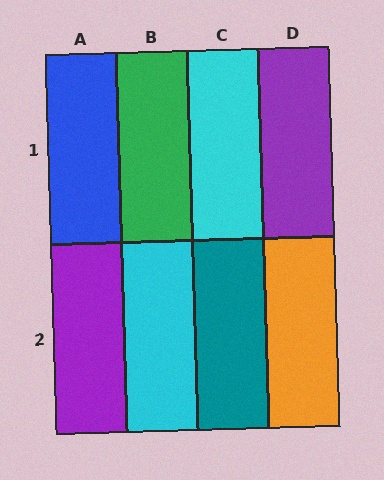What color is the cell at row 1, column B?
Green.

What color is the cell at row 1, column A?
Blue.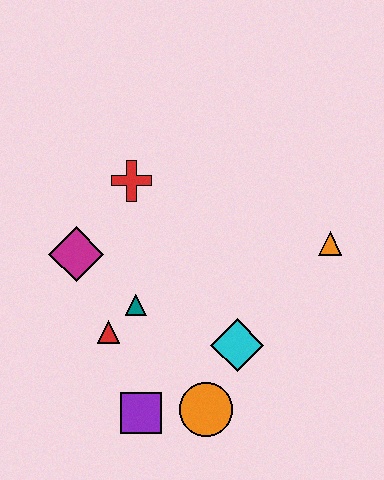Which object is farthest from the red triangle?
The orange triangle is farthest from the red triangle.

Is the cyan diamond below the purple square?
No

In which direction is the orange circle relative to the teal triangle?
The orange circle is below the teal triangle.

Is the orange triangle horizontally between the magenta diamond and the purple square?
No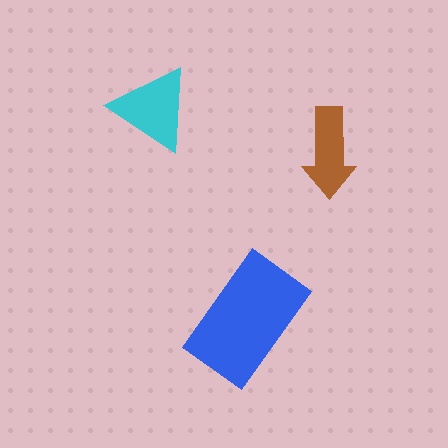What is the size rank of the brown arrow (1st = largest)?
3rd.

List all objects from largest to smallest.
The blue rectangle, the cyan triangle, the brown arrow.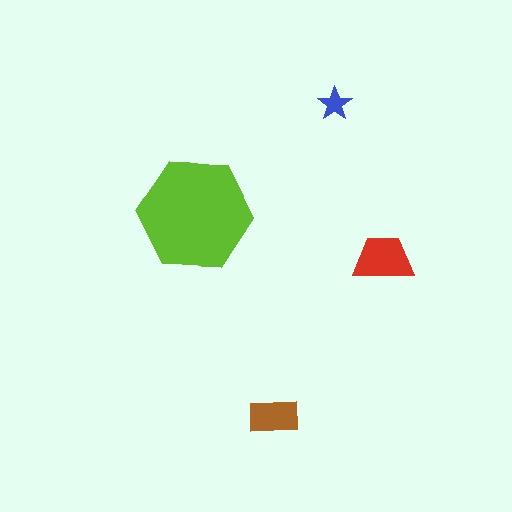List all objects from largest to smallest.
The lime hexagon, the red trapezoid, the brown rectangle, the blue star.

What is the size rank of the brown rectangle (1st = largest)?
3rd.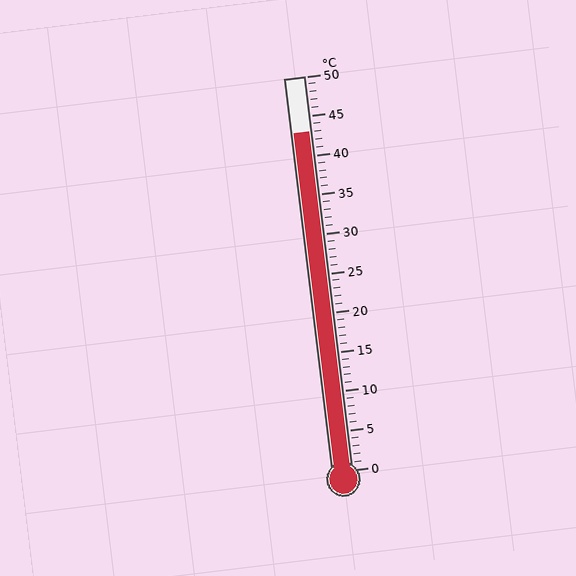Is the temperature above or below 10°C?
The temperature is above 10°C.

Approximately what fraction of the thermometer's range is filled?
The thermometer is filled to approximately 85% of its range.